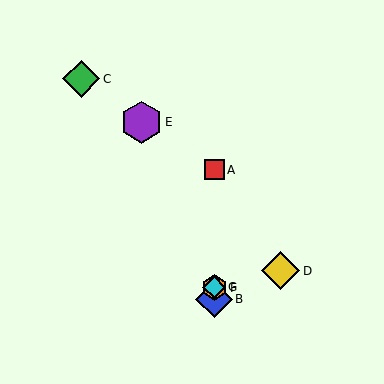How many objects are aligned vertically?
4 objects (A, B, F, G) are aligned vertically.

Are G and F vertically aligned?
Yes, both are at x≈214.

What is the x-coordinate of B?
Object B is at x≈214.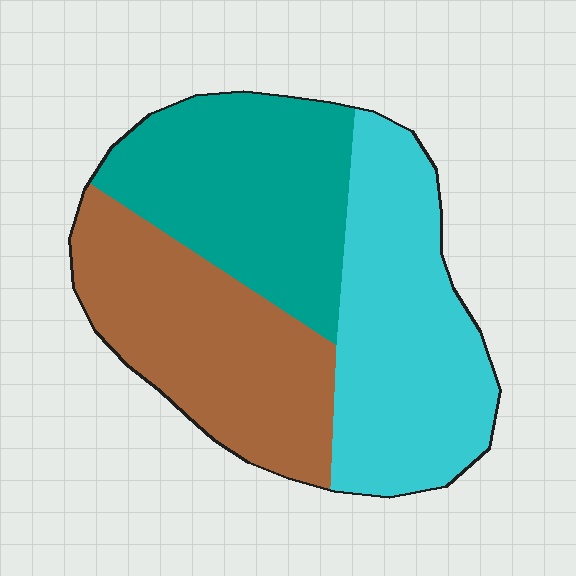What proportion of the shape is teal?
Teal takes up about one third (1/3) of the shape.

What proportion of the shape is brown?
Brown covers roughly 35% of the shape.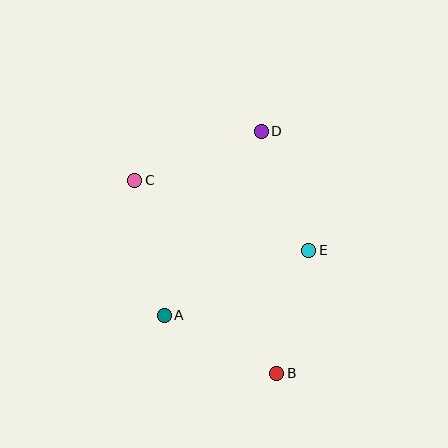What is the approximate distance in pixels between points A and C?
The distance between A and C is approximately 138 pixels.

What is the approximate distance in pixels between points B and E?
The distance between B and E is approximately 127 pixels.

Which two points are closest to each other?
Points A and B are closest to each other.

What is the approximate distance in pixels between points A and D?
The distance between A and D is approximately 208 pixels.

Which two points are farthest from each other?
Points B and D are farthest from each other.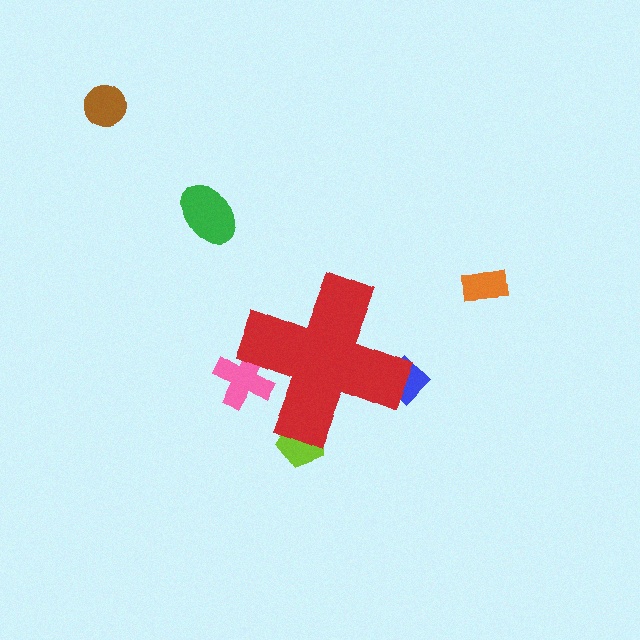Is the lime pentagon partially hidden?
Yes, the lime pentagon is partially hidden behind the red cross.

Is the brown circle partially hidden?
No, the brown circle is fully visible.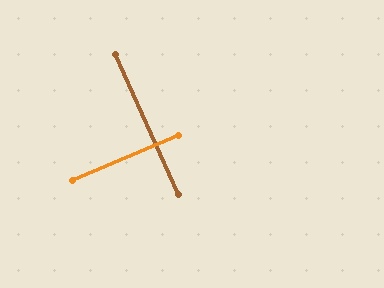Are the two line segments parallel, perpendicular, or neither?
Perpendicular — they meet at approximately 88°.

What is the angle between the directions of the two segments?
Approximately 88 degrees.